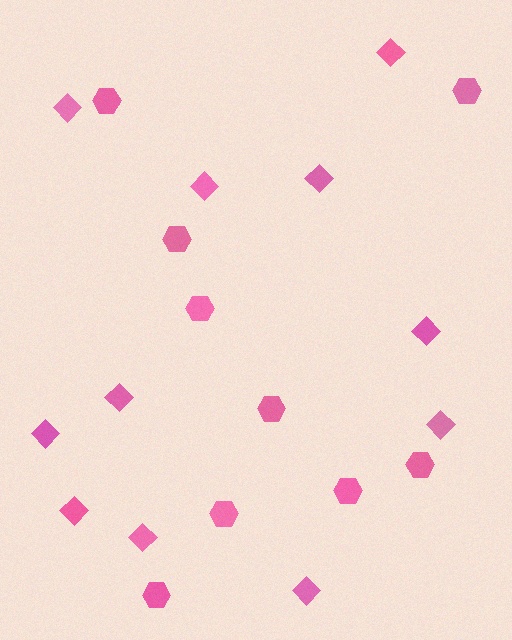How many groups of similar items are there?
There are 2 groups: one group of diamonds (11) and one group of hexagons (9).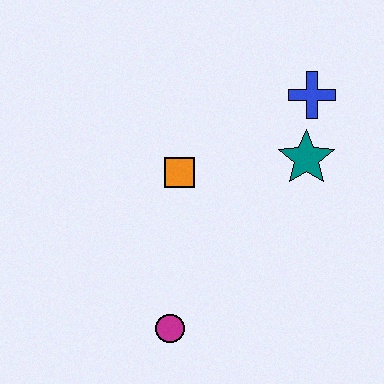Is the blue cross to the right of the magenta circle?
Yes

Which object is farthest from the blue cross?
The magenta circle is farthest from the blue cross.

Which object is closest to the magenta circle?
The orange square is closest to the magenta circle.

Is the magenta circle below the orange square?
Yes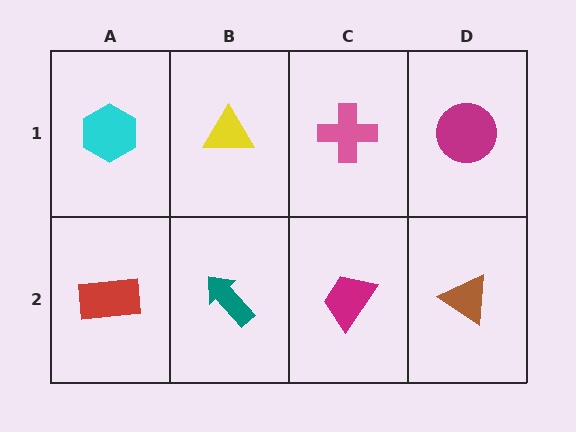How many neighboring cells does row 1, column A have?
2.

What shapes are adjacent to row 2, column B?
A yellow triangle (row 1, column B), a red rectangle (row 2, column A), a magenta trapezoid (row 2, column C).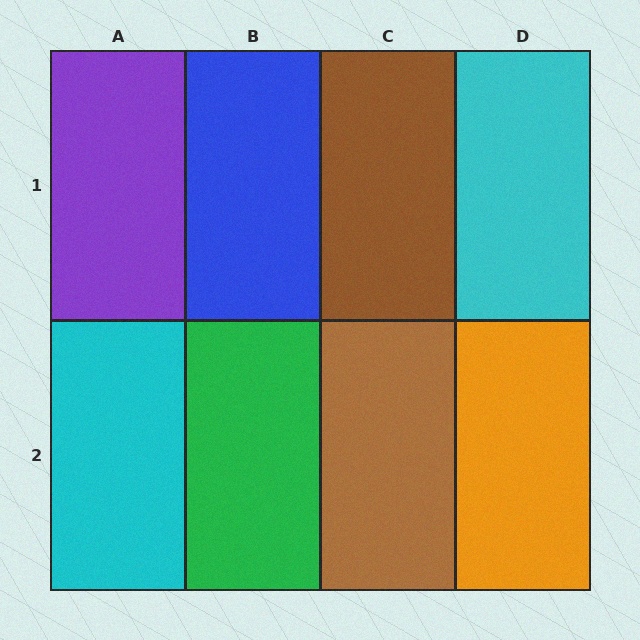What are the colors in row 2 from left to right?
Cyan, green, brown, orange.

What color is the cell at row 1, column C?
Brown.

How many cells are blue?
1 cell is blue.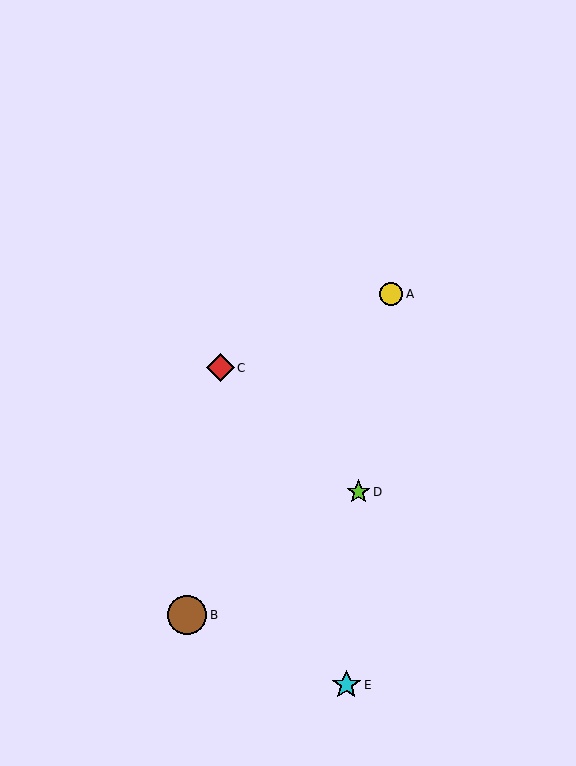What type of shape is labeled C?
Shape C is a red diamond.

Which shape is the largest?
The brown circle (labeled B) is the largest.